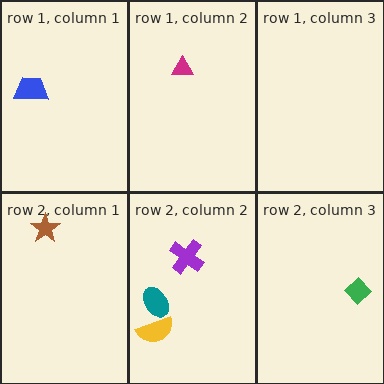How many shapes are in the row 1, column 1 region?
1.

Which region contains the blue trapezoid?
The row 1, column 1 region.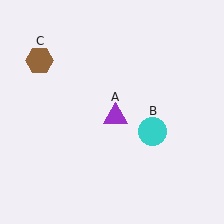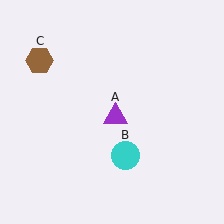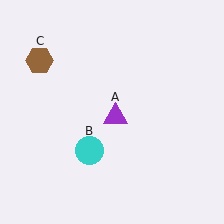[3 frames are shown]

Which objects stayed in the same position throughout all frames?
Purple triangle (object A) and brown hexagon (object C) remained stationary.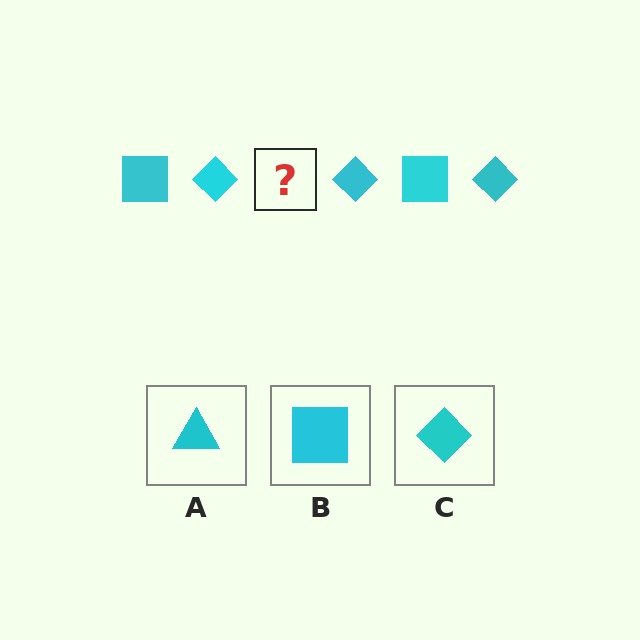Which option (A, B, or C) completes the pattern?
B.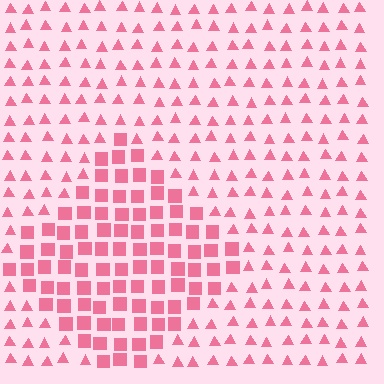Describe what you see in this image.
The image is filled with small pink elements arranged in a uniform grid. A diamond-shaped region contains squares, while the surrounding area contains triangles. The boundary is defined purely by the change in element shape.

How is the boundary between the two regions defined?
The boundary is defined by a change in element shape: squares inside vs. triangles outside. All elements share the same color and spacing.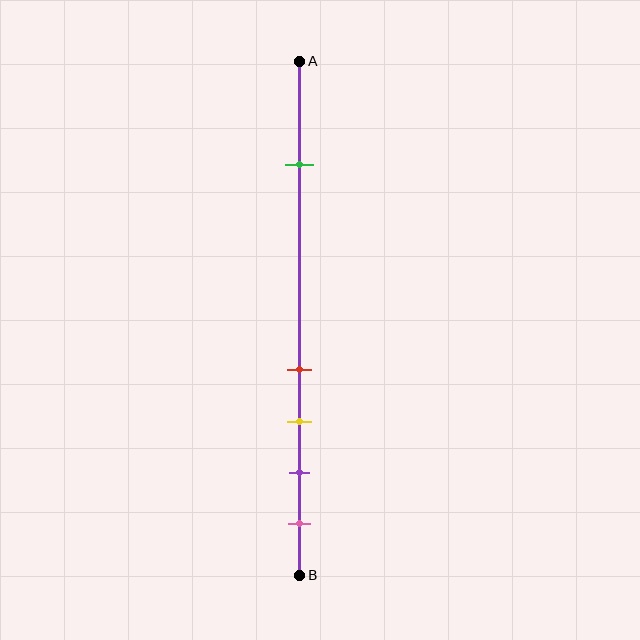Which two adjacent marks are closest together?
The red and yellow marks are the closest adjacent pair.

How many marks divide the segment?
There are 5 marks dividing the segment.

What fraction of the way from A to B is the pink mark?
The pink mark is approximately 90% (0.9) of the way from A to B.